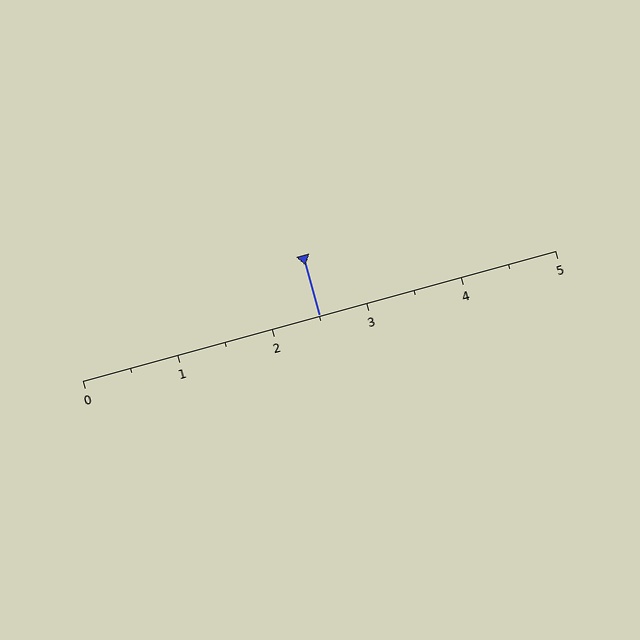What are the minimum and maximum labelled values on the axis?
The axis runs from 0 to 5.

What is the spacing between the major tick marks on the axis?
The major ticks are spaced 1 apart.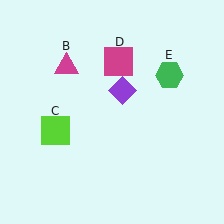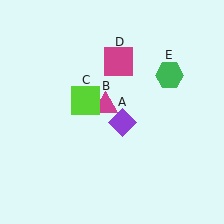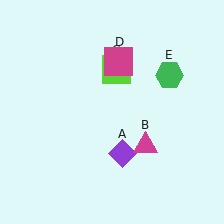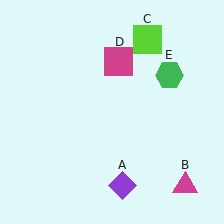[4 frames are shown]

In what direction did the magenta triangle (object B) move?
The magenta triangle (object B) moved down and to the right.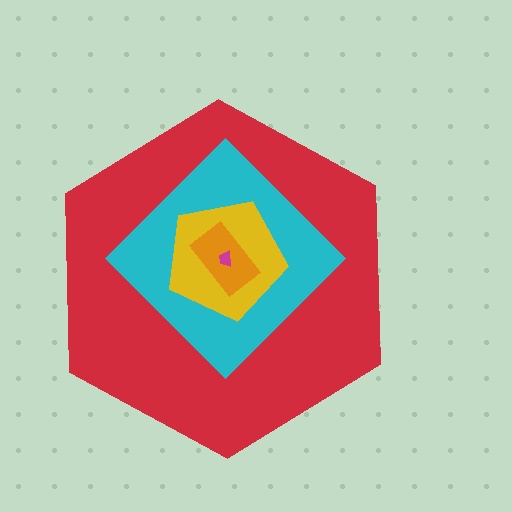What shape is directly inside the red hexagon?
The cyan diamond.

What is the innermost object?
The magenta trapezoid.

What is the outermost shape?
The red hexagon.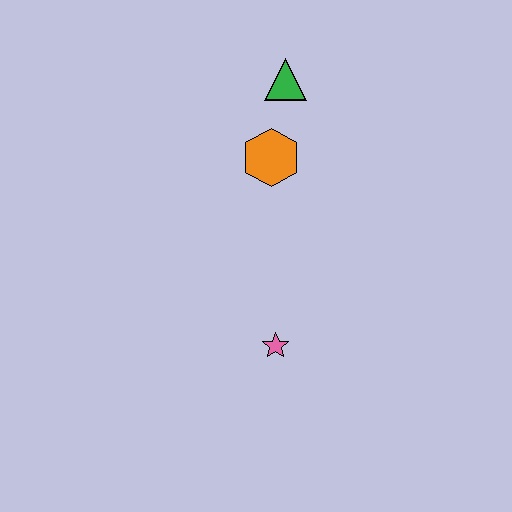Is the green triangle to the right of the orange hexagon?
Yes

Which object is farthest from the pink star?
The green triangle is farthest from the pink star.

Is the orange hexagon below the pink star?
No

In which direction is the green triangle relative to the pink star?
The green triangle is above the pink star.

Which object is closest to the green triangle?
The orange hexagon is closest to the green triangle.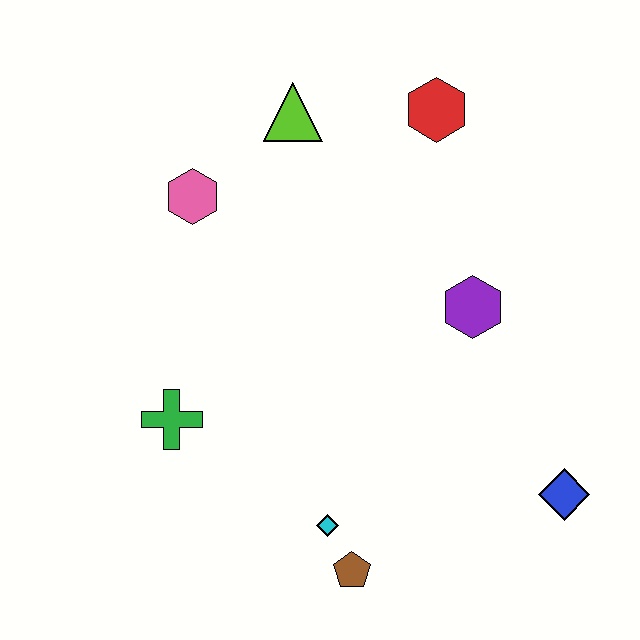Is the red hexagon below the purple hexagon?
No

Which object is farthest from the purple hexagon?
The green cross is farthest from the purple hexagon.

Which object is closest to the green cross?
The cyan diamond is closest to the green cross.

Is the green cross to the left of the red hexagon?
Yes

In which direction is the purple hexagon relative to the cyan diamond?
The purple hexagon is above the cyan diamond.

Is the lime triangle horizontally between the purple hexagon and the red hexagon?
No